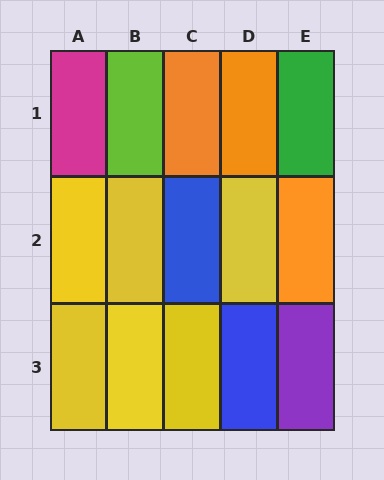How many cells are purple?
1 cell is purple.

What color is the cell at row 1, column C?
Orange.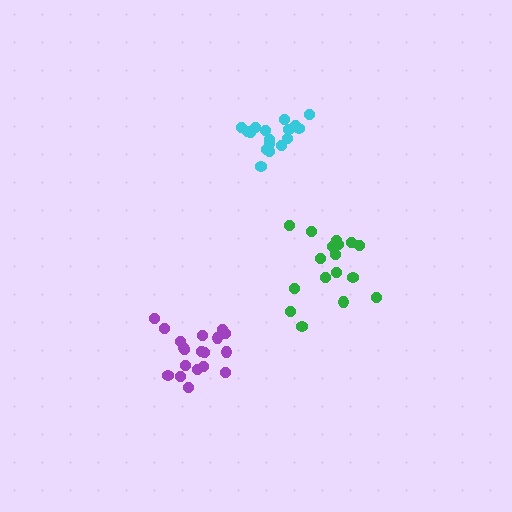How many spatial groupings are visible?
There are 3 spatial groupings.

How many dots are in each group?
Group 1: 17 dots, Group 2: 19 dots, Group 3: 17 dots (53 total).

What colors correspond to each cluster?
The clusters are colored: green, purple, cyan.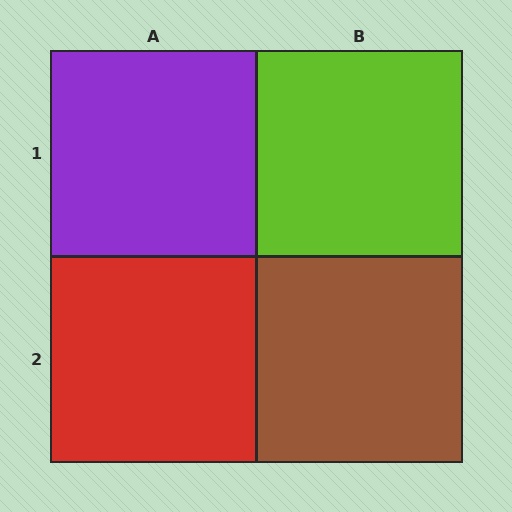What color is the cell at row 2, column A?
Red.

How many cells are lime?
1 cell is lime.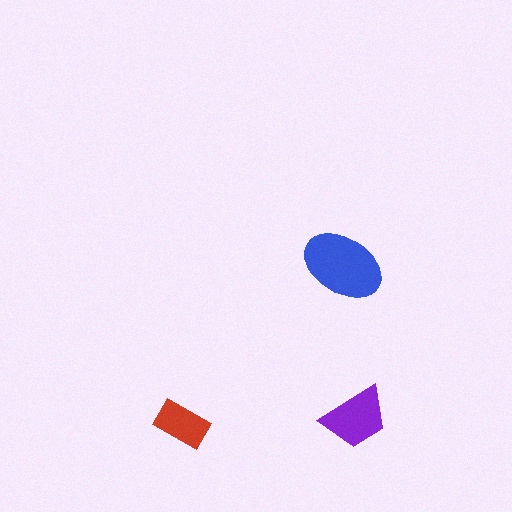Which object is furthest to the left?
The red rectangle is leftmost.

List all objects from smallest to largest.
The red rectangle, the purple trapezoid, the blue ellipse.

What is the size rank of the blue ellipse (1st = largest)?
1st.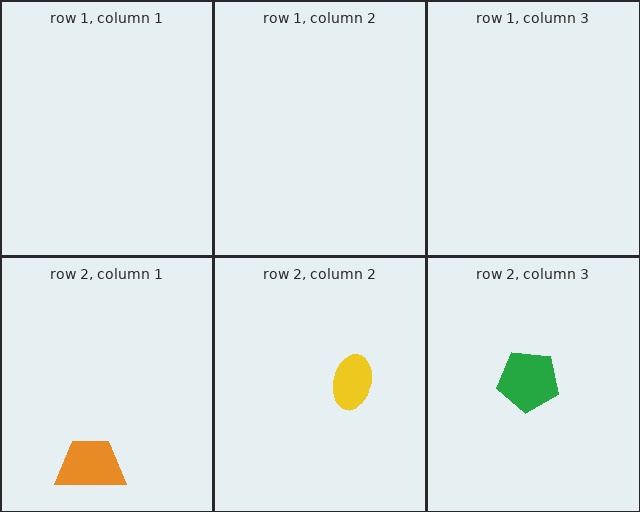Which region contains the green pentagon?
The row 2, column 3 region.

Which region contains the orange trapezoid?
The row 2, column 1 region.